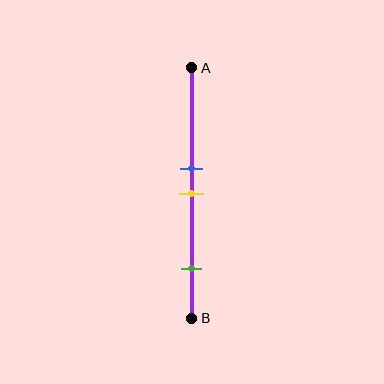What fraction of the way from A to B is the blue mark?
The blue mark is approximately 40% (0.4) of the way from A to B.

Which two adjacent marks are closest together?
The blue and yellow marks are the closest adjacent pair.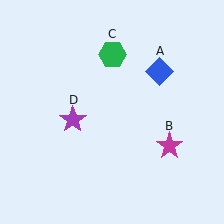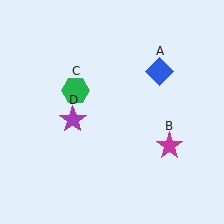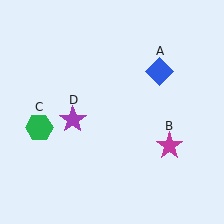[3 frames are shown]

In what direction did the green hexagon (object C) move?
The green hexagon (object C) moved down and to the left.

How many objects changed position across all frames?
1 object changed position: green hexagon (object C).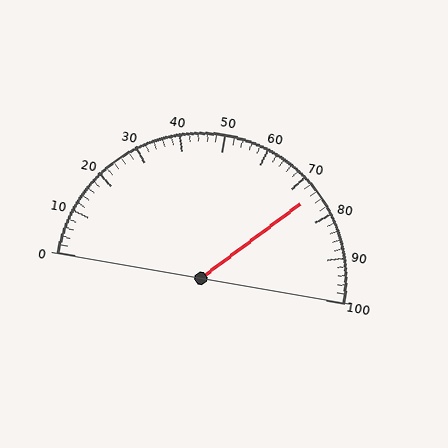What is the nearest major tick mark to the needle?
The nearest major tick mark is 70.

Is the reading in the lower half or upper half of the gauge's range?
The reading is in the upper half of the range (0 to 100).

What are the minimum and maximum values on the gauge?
The gauge ranges from 0 to 100.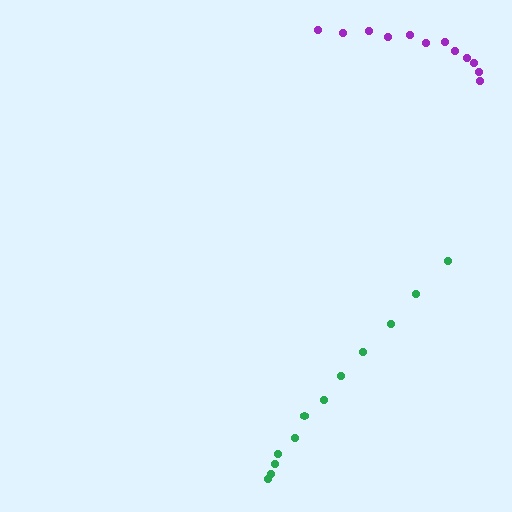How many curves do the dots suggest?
There are 2 distinct paths.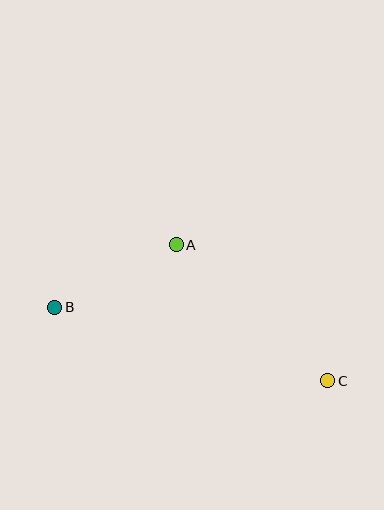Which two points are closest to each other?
Points A and B are closest to each other.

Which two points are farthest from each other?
Points B and C are farthest from each other.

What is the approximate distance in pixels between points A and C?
The distance between A and C is approximately 204 pixels.